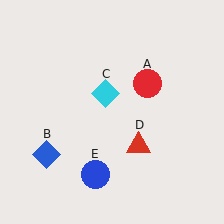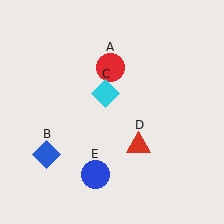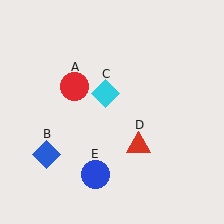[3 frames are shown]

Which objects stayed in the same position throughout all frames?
Blue diamond (object B) and cyan diamond (object C) and red triangle (object D) and blue circle (object E) remained stationary.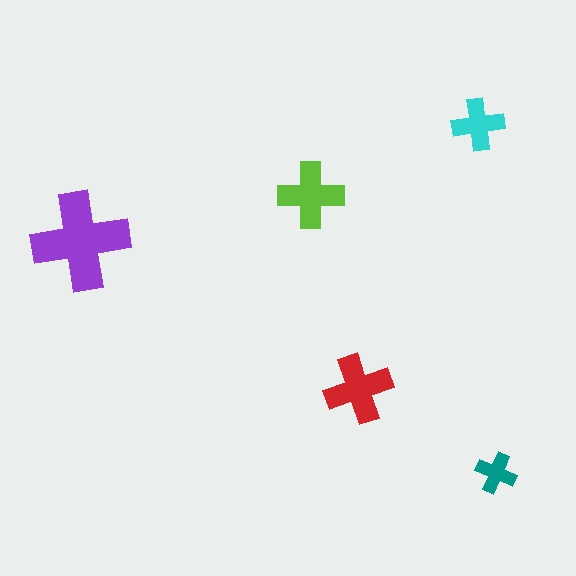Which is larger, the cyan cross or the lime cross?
The lime one.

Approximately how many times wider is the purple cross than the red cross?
About 1.5 times wider.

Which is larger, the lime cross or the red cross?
The red one.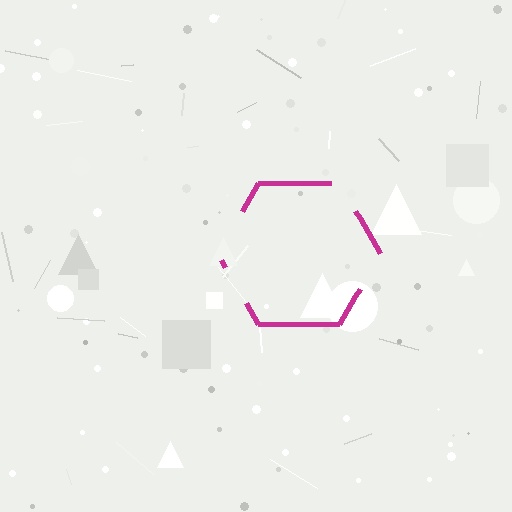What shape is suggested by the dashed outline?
The dashed outline suggests a hexagon.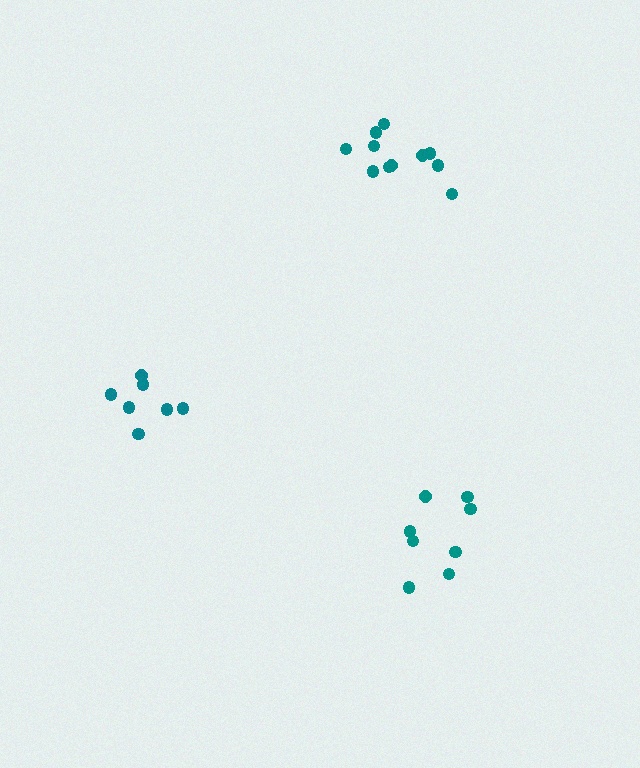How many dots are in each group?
Group 1: 7 dots, Group 2: 11 dots, Group 3: 8 dots (26 total).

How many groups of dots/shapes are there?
There are 3 groups.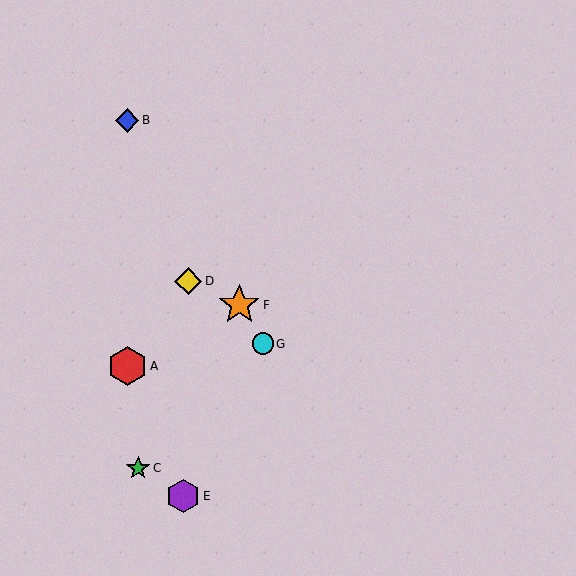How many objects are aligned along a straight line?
3 objects (B, F, G) are aligned along a straight line.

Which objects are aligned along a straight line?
Objects B, F, G are aligned along a straight line.